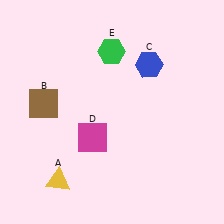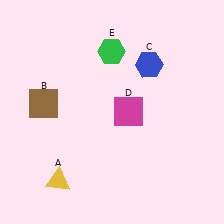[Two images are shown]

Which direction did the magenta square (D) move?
The magenta square (D) moved right.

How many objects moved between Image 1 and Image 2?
1 object moved between the two images.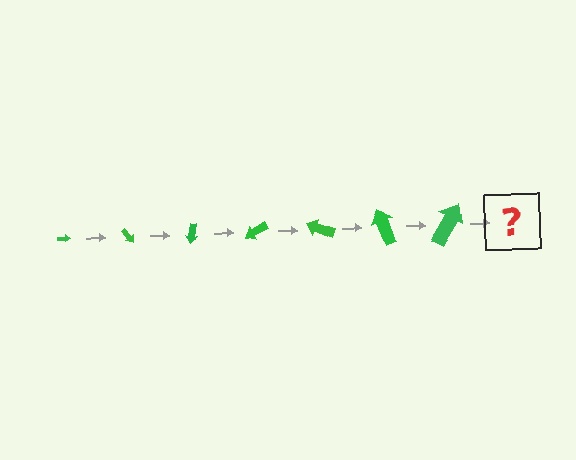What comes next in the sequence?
The next element should be an arrow, larger than the previous one and rotated 350 degrees from the start.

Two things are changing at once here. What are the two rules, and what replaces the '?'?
The two rules are that the arrow grows larger each step and it rotates 50 degrees each step. The '?' should be an arrow, larger than the previous one and rotated 350 degrees from the start.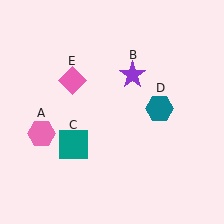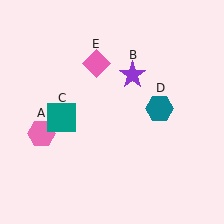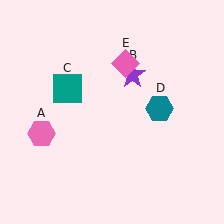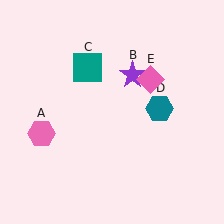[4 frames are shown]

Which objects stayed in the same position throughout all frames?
Pink hexagon (object A) and purple star (object B) and teal hexagon (object D) remained stationary.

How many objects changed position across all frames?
2 objects changed position: teal square (object C), pink diamond (object E).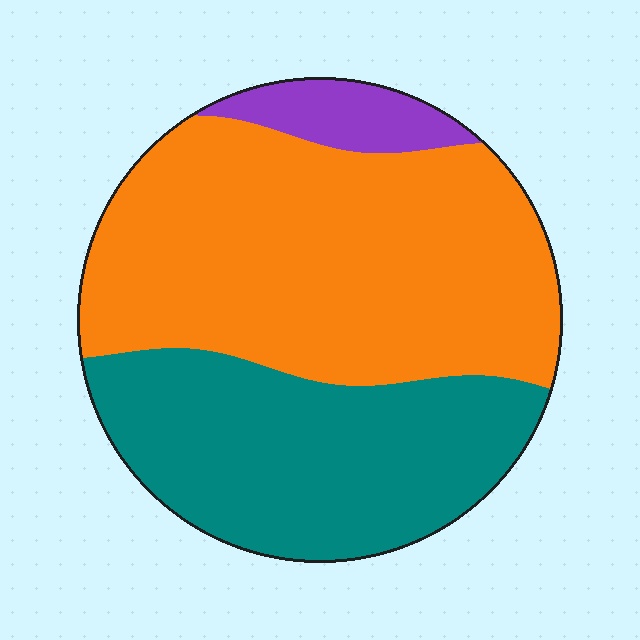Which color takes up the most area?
Orange, at roughly 55%.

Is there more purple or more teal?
Teal.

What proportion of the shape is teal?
Teal takes up between a third and a half of the shape.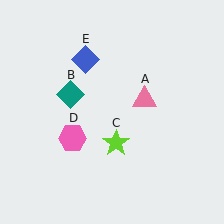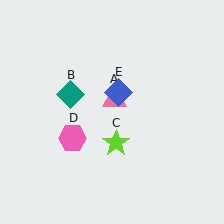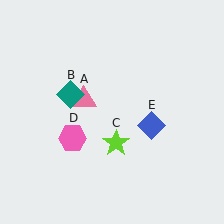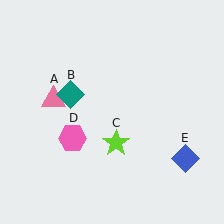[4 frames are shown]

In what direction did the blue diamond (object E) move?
The blue diamond (object E) moved down and to the right.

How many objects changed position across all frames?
2 objects changed position: pink triangle (object A), blue diamond (object E).